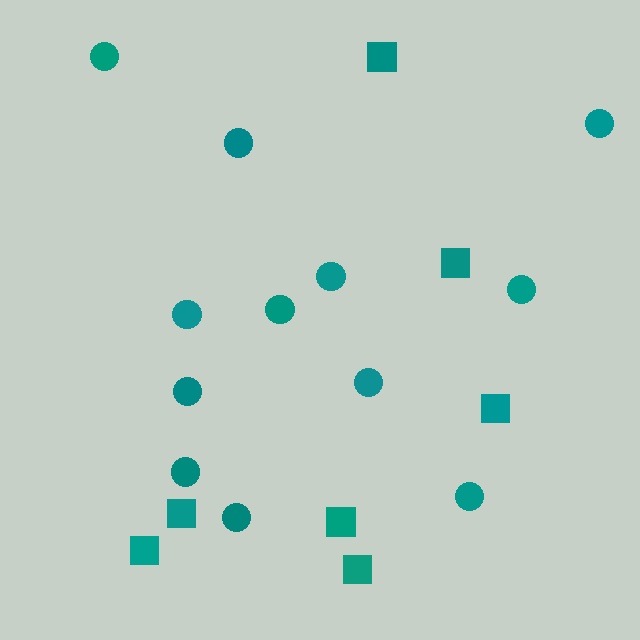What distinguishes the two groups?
There are 2 groups: one group of circles (12) and one group of squares (7).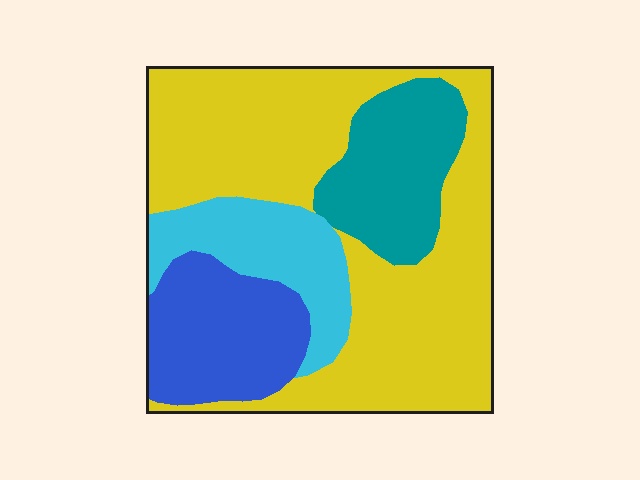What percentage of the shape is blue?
Blue takes up less than a sixth of the shape.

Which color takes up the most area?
Yellow, at roughly 55%.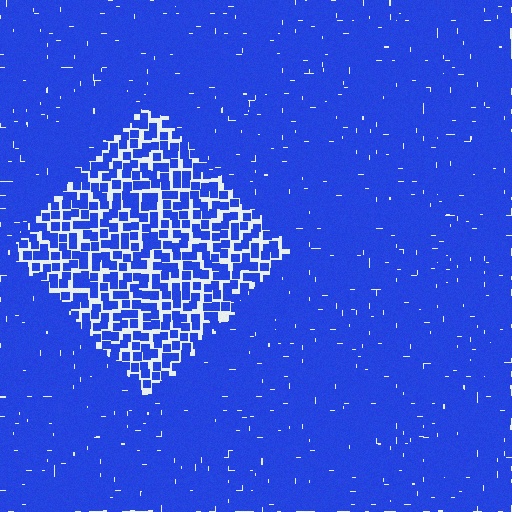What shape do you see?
I see a diamond.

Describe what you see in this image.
The image contains small blue elements arranged at two different densities. A diamond-shaped region is visible where the elements are less densely packed than the surrounding area.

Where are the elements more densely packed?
The elements are more densely packed outside the diamond boundary.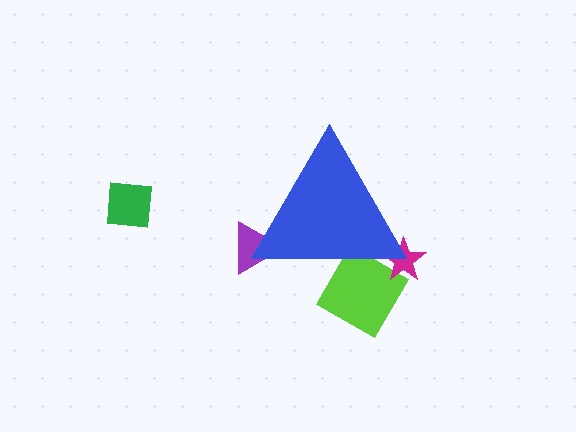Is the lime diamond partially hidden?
Yes, the lime diamond is partially hidden behind the blue triangle.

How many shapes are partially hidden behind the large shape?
3 shapes are partially hidden.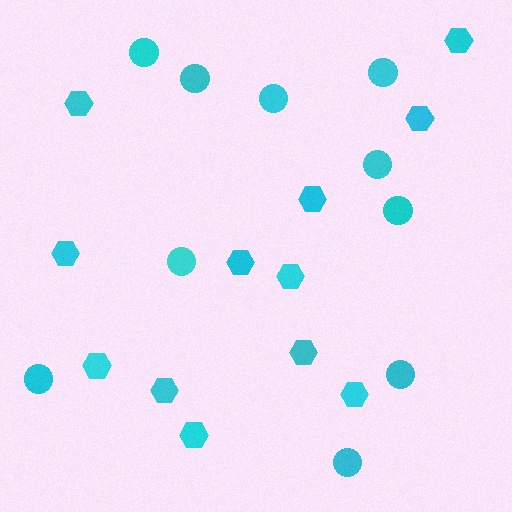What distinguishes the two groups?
There are 2 groups: one group of hexagons (12) and one group of circles (10).